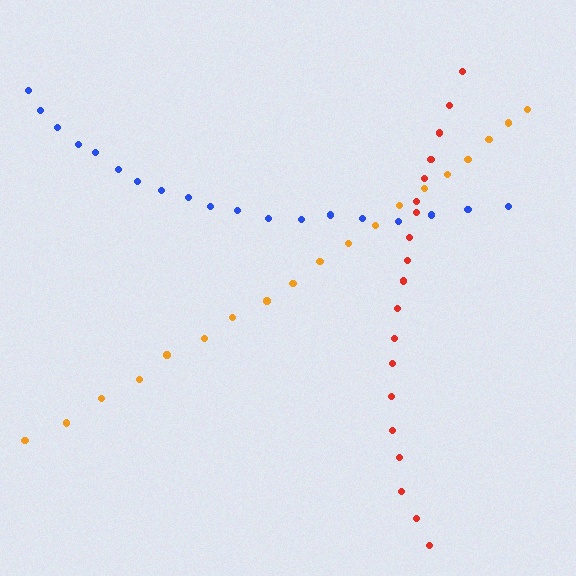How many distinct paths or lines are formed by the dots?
There are 3 distinct paths.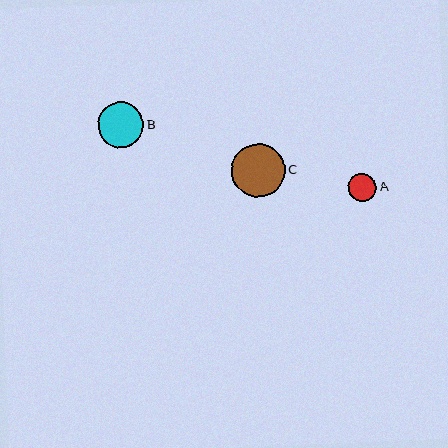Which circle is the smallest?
Circle A is the smallest with a size of approximately 28 pixels.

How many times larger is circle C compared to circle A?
Circle C is approximately 1.9 times the size of circle A.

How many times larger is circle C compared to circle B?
Circle C is approximately 1.2 times the size of circle B.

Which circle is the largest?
Circle C is the largest with a size of approximately 53 pixels.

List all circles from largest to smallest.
From largest to smallest: C, B, A.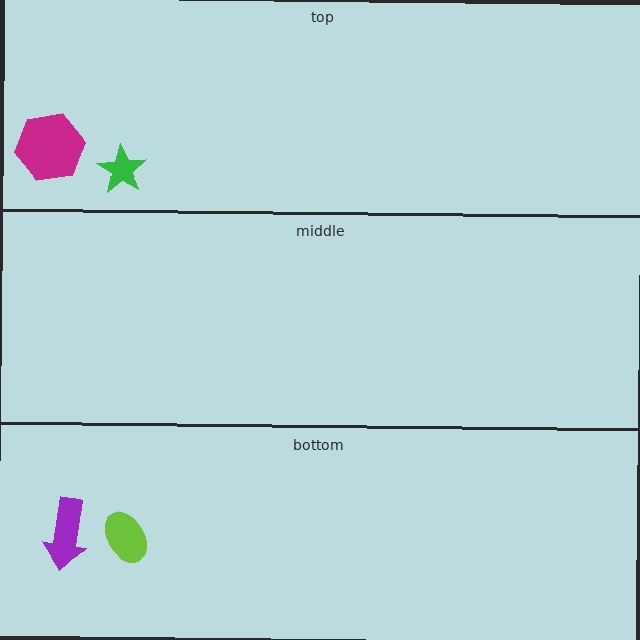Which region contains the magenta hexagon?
The top region.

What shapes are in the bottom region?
The lime ellipse, the purple arrow.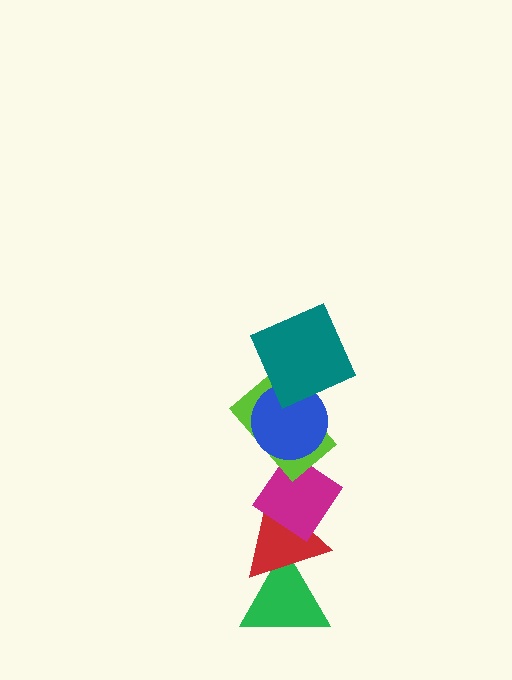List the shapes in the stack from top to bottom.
From top to bottom: the teal square, the blue circle, the lime rectangle, the magenta diamond, the red triangle, the green triangle.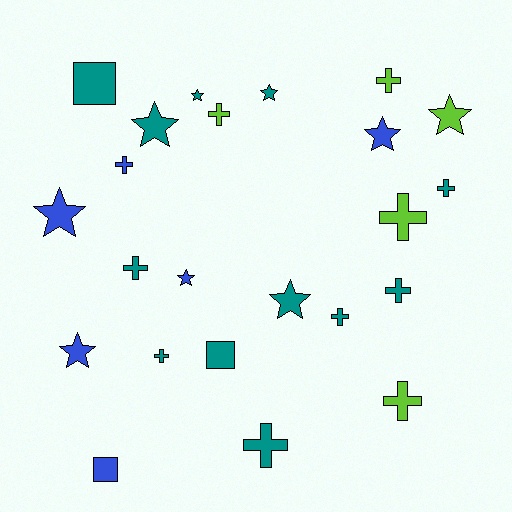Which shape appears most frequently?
Cross, with 11 objects.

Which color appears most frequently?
Teal, with 12 objects.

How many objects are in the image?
There are 23 objects.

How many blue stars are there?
There are 4 blue stars.